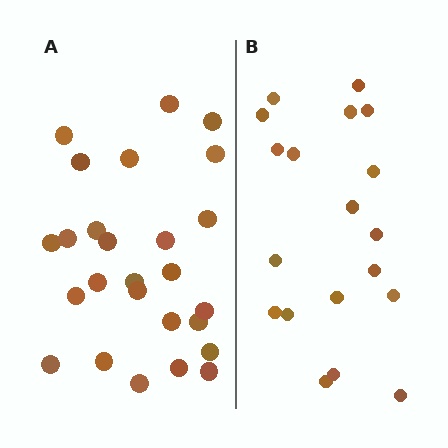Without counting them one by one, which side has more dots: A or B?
Region A (the left region) has more dots.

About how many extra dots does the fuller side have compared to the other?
Region A has roughly 8 or so more dots than region B.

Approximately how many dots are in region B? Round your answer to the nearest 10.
About 20 dots. (The exact count is 19, which rounds to 20.)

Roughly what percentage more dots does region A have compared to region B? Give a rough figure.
About 35% more.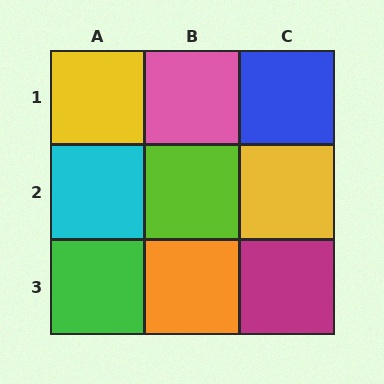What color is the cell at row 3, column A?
Green.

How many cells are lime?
1 cell is lime.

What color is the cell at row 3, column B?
Orange.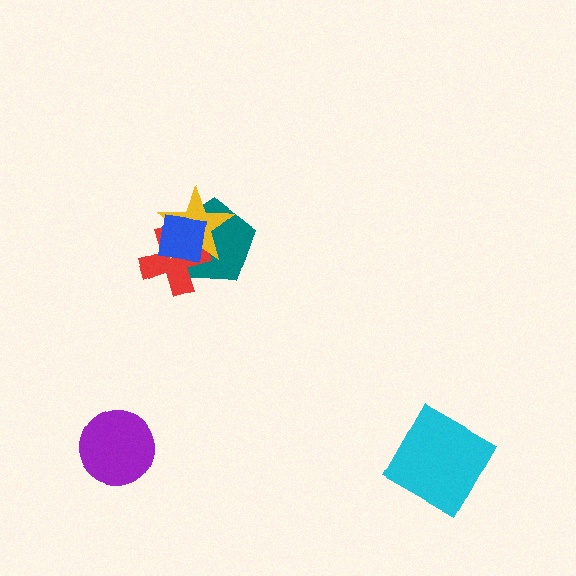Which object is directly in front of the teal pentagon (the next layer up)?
The red cross is directly in front of the teal pentagon.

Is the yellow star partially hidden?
Yes, it is partially covered by another shape.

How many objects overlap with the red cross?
3 objects overlap with the red cross.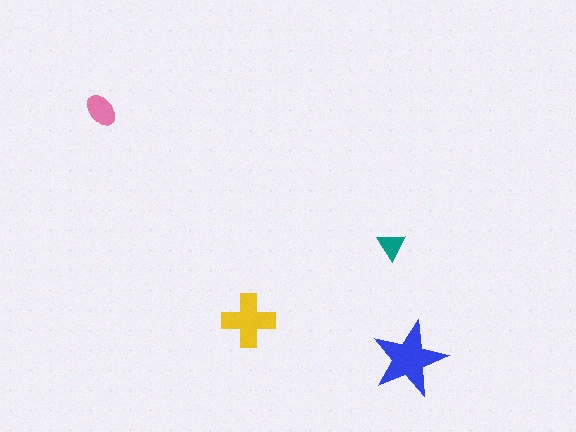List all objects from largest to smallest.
The blue star, the yellow cross, the pink ellipse, the teal triangle.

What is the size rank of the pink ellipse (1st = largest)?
3rd.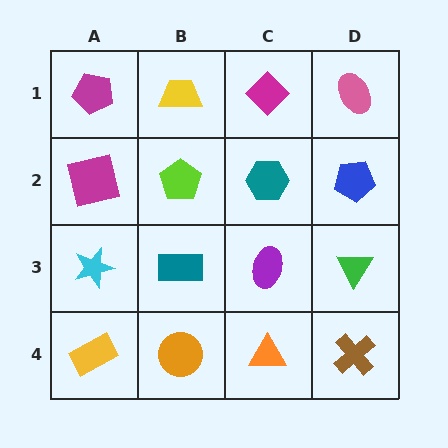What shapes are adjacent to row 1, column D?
A blue pentagon (row 2, column D), a magenta diamond (row 1, column C).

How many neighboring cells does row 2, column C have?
4.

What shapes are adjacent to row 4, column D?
A green triangle (row 3, column D), an orange triangle (row 4, column C).